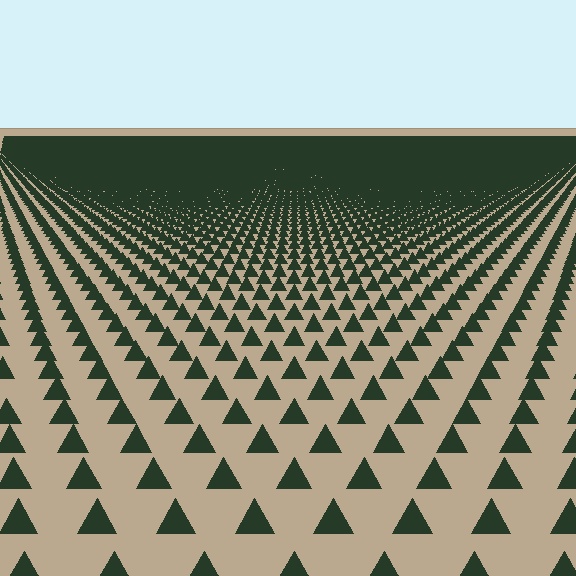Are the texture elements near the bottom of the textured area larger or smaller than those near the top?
Larger. Near the bottom, elements are closer to the viewer and appear at a bigger on-screen size.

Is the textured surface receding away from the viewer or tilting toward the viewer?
The surface is receding away from the viewer. Texture elements get smaller and denser toward the top.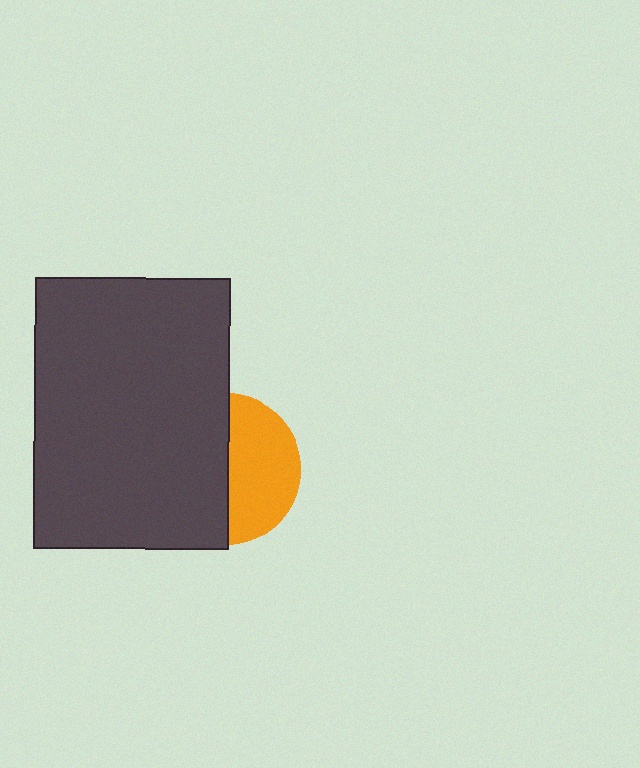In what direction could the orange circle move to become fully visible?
The orange circle could move right. That would shift it out from behind the dark gray rectangle entirely.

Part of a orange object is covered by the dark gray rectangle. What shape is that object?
It is a circle.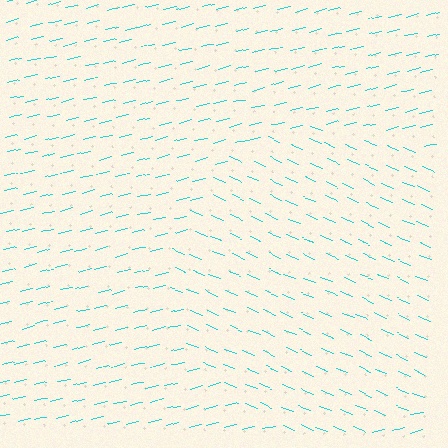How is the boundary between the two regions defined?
The boundary is defined purely by a change in line orientation (approximately 36 degrees difference). All lines are the same color and thickness.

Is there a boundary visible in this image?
Yes, there is a texture boundary formed by a change in line orientation.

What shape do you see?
I see a circle.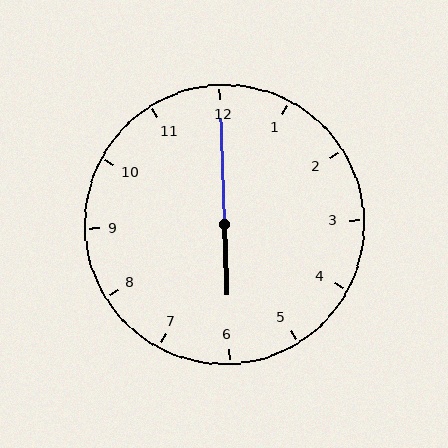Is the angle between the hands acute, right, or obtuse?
It is obtuse.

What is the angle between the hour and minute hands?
Approximately 180 degrees.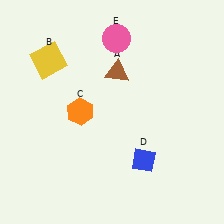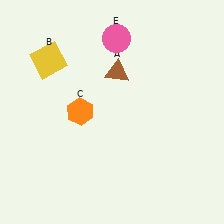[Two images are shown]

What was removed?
The blue diamond (D) was removed in Image 2.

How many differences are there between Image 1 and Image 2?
There is 1 difference between the two images.